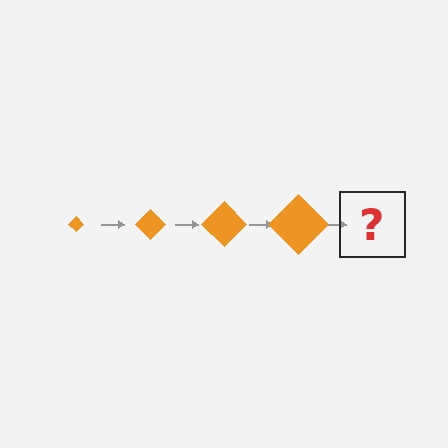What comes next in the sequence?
The next element should be an orange diamond, larger than the previous one.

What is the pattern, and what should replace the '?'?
The pattern is that the diamond gets progressively larger each step. The '?' should be an orange diamond, larger than the previous one.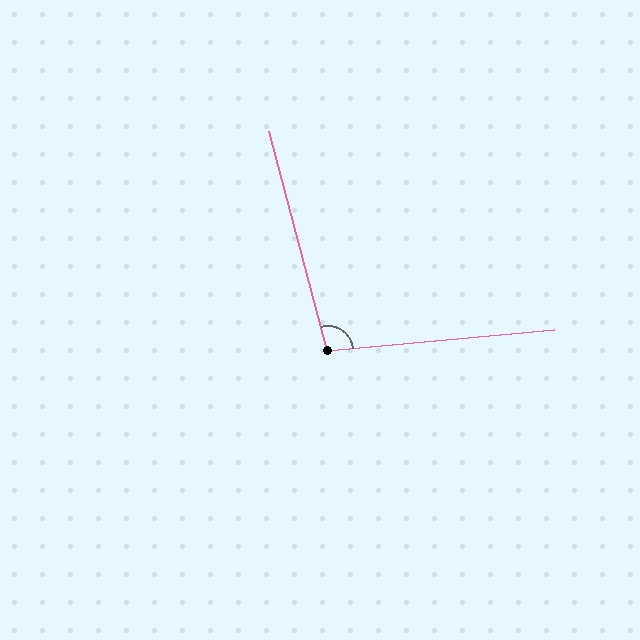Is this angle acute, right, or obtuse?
It is obtuse.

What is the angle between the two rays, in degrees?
Approximately 99 degrees.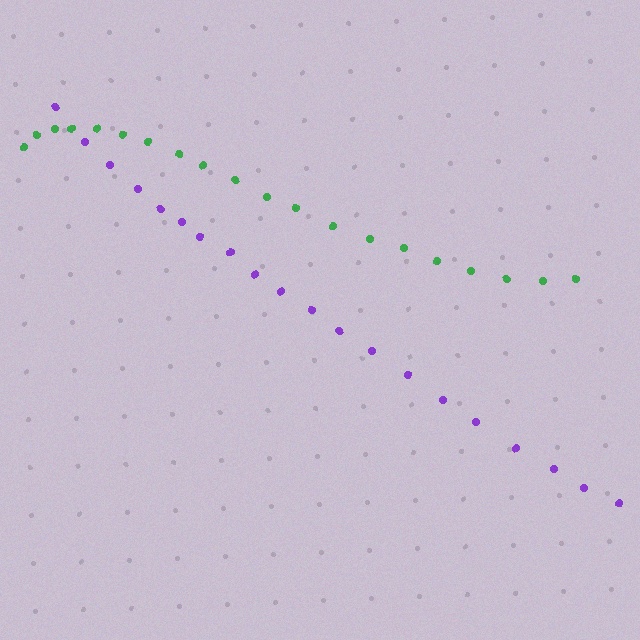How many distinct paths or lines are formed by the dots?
There are 2 distinct paths.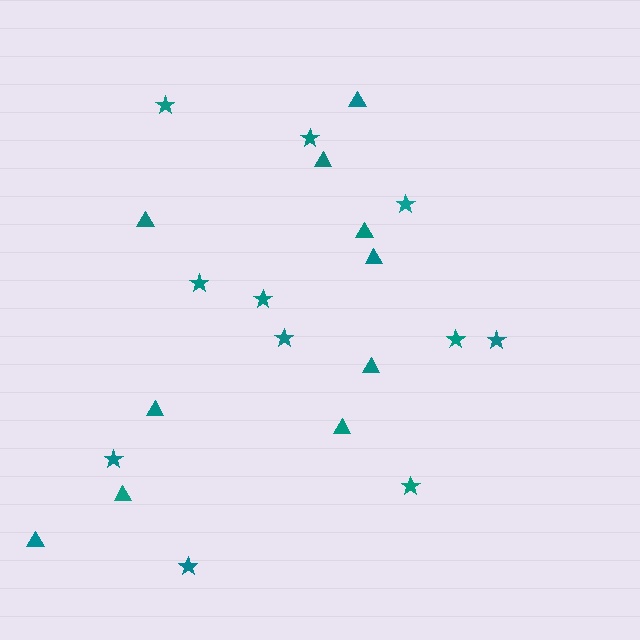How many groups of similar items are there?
There are 2 groups: one group of triangles (10) and one group of stars (11).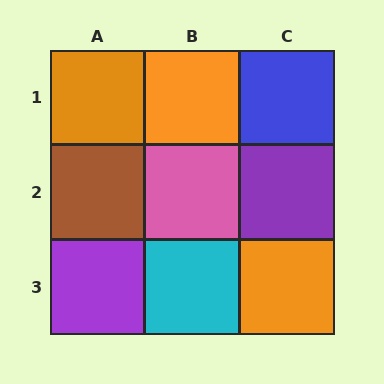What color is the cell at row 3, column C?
Orange.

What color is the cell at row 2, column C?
Purple.